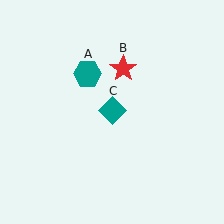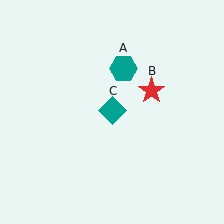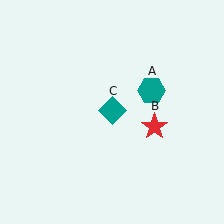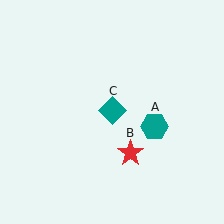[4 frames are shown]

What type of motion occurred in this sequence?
The teal hexagon (object A), red star (object B) rotated clockwise around the center of the scene.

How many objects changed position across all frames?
2 objects changed position: teal hexagon (object A), red star (object B).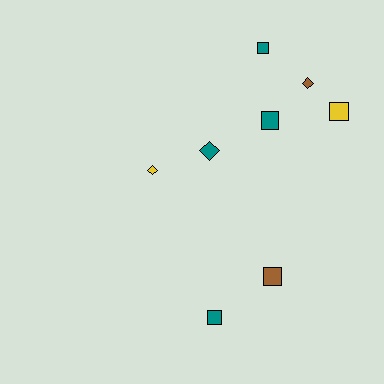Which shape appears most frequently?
Square, with 5 objects.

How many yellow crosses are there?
There are no yellow crosses.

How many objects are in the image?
There are 8 objects.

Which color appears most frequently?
Teal, with 4 objects.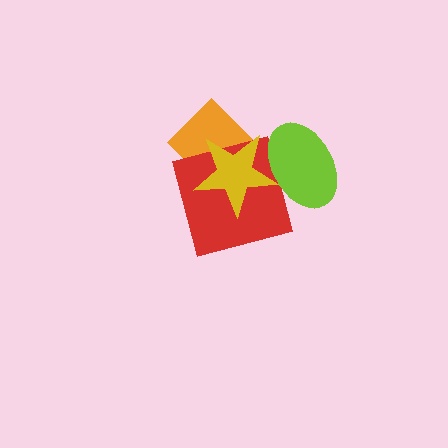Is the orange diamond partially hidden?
Yes, it is partially covered by another shape.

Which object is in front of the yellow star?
The lime ellipse is in front of the yellow star.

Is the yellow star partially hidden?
Yes, it is partially covered by another shape.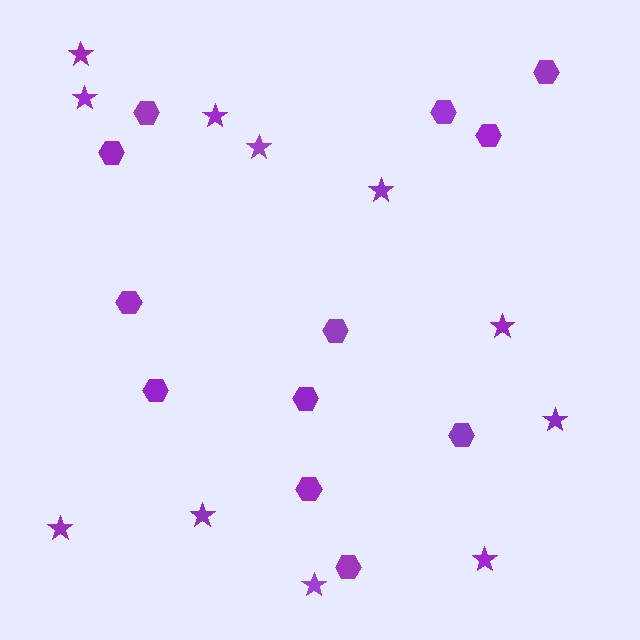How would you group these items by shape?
There are 2 groups: one group of hexagons (12) and one group of stars (11).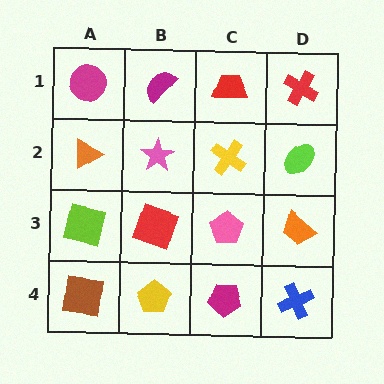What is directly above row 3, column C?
A yellow cross.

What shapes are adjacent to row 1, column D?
A lime ellipse (row 2, column D), a red trapezoid (row 1, column C).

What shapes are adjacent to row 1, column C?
A yellow cross (row 2, column C), a magenta semicircle (row 1, column B), a red cross (row 1, column D).